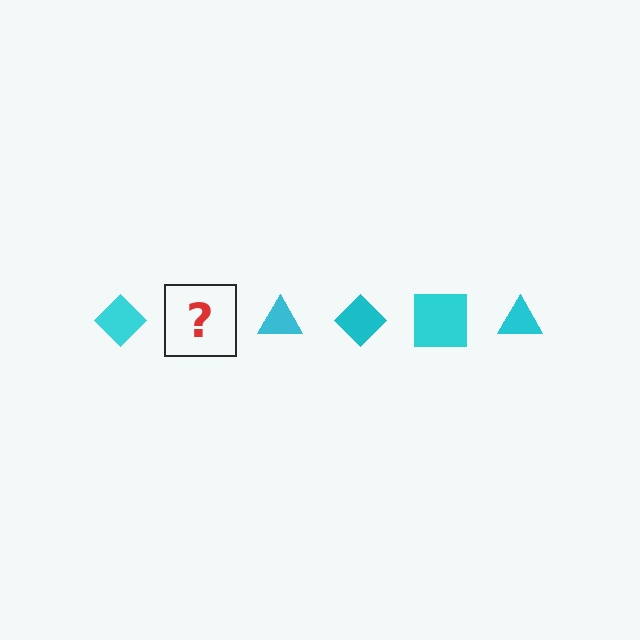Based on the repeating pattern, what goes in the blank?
The blank should be a cyan square.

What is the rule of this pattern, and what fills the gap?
The rule is that the pattern cycles through diamond, square, triangle shapes in cyan. The gap should be filled with a cyan square.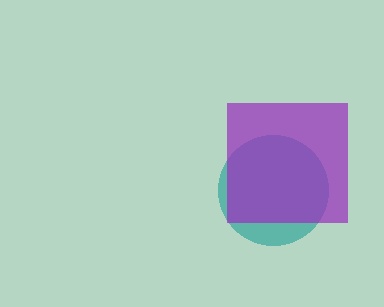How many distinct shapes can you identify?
There are 2 distinct shapes: a teal circle, a purple square.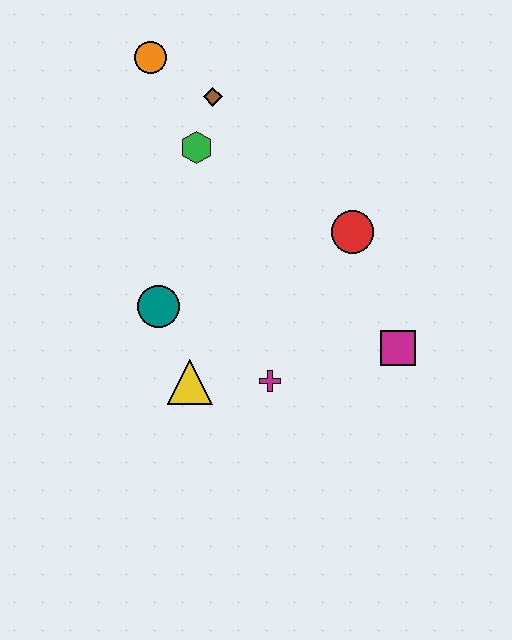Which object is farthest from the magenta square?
The orange circle is farthest from the magenta square.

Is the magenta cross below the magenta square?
Yes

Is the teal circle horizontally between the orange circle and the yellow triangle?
Yes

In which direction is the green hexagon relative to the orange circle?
The green hexagon is below the orange circle.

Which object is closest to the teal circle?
The yellow triangle is closest to the teal circle.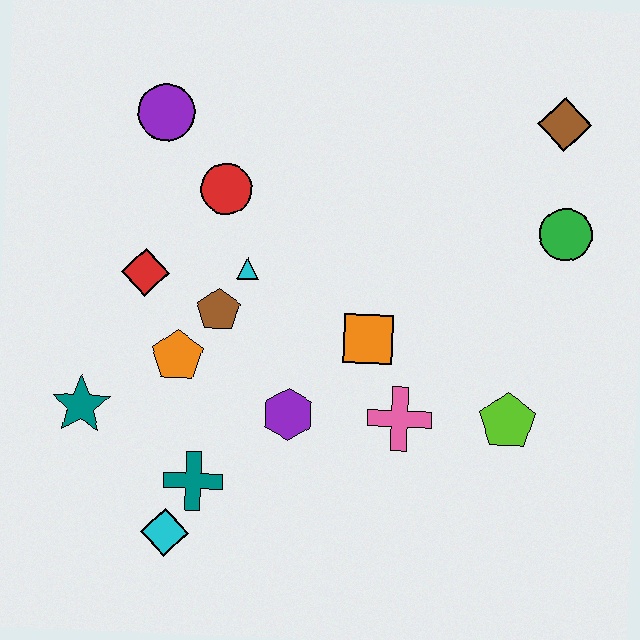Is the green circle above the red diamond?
Yes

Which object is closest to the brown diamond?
The green circle is closest to the brown diamond.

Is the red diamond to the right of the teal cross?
No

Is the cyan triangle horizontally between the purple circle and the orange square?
Yes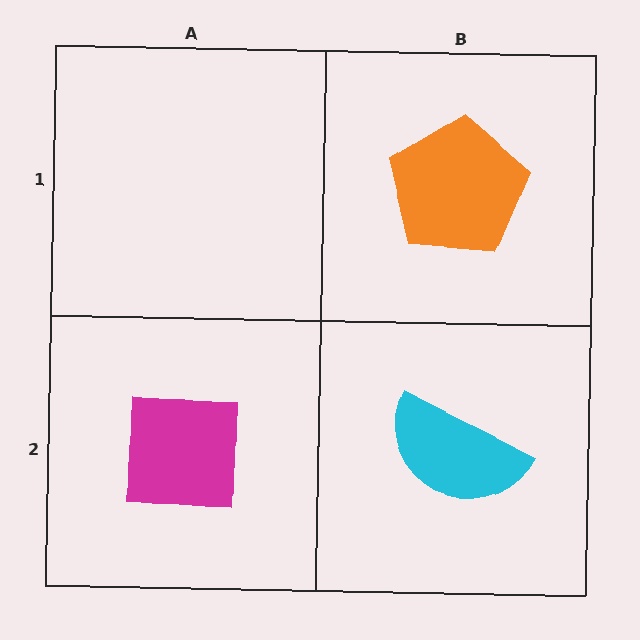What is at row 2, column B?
A cyan semicircle.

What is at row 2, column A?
A magenta square.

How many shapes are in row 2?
2 shapes.